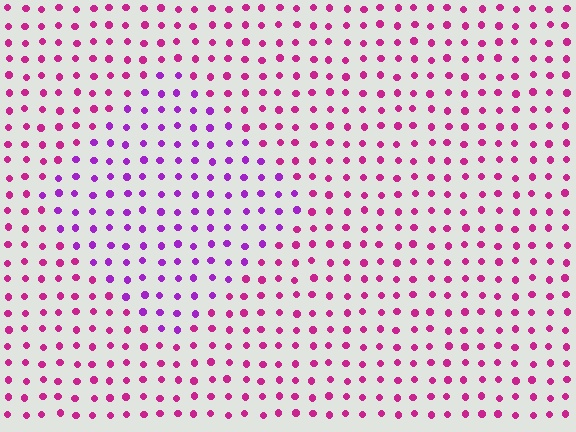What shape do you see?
I see a diamond.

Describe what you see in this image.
The image is filled with small magenta elements in a uniform arrangement. A diamond-shaped region is visible where the elements are tinted to a slightly different hue, forming a subtle color boundary.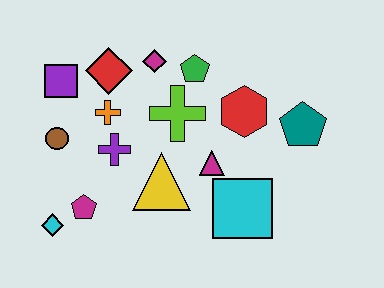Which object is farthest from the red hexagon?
The cyan diamond is farthest from the red hexagon.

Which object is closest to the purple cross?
The orange cross is closest to the purple cross.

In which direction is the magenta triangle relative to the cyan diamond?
The magenta triangle is to the right of the cyan diamond.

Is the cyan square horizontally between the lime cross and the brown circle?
No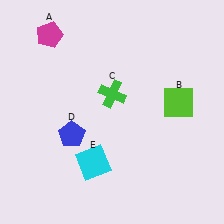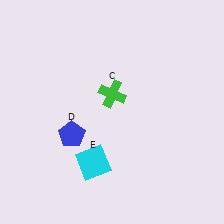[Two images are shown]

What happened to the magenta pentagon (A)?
The magenta pentagon (A) was removed in Image 2. It was in the top-left area of Image 1.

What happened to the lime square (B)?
The lime square (B) was removed in Image 2. It was in the top-right area of Image 1.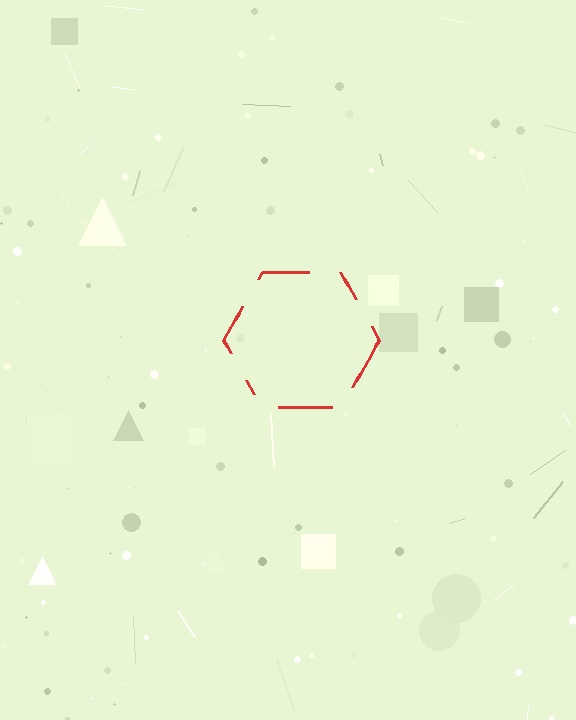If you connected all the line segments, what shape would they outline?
They would outline a hexagon.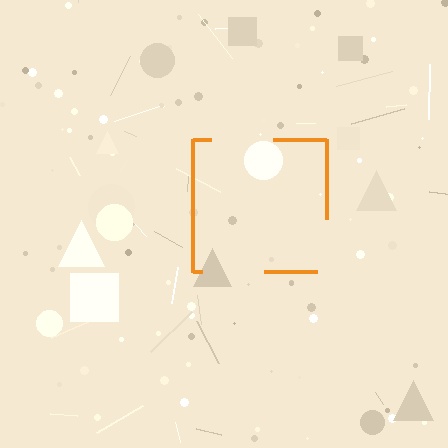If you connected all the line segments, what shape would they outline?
They would outline a square.